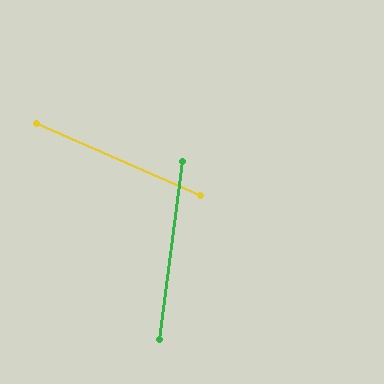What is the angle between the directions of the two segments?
Approximately 74 degrees.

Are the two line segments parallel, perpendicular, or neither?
Neither parallel nor perpendicular — they differ by about 74°.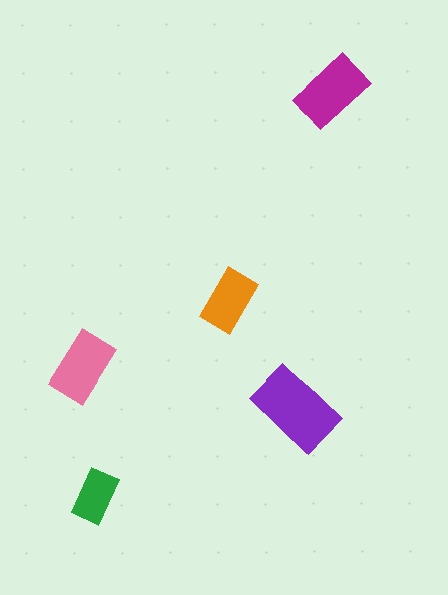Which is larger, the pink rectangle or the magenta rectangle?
The magenta one.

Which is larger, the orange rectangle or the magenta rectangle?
The magenta one.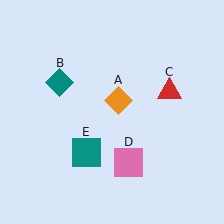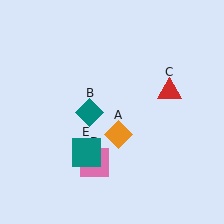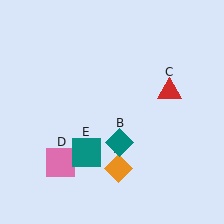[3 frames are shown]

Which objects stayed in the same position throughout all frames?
Red triangle (object C) and teal square (object E) remained stationary.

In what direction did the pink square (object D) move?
The pink square (object D) moved left.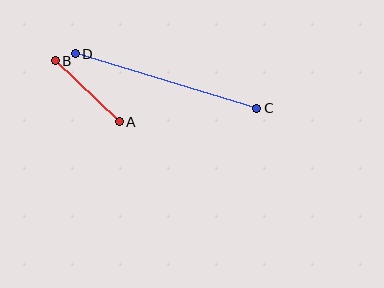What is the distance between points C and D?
The distance is approximately 190 pixels.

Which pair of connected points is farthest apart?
Points C and D are farthest apart.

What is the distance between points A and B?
The distance is approximately 88 pixels.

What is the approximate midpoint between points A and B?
The midpoint is at approximately (87, 91) pixels.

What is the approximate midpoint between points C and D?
The midpoint is at approximately (166, 81) pixels.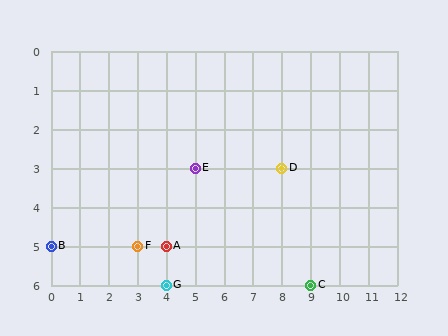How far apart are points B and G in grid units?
Points B and G are 4 columns and 1 row apart (about 4.1 grid units diagonally).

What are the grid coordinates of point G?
Point G is at grid coordinates (4, 6).